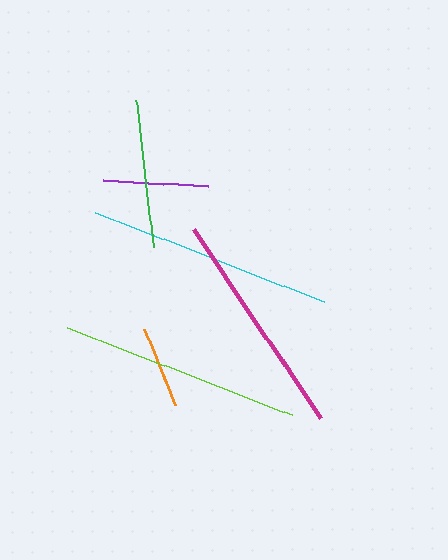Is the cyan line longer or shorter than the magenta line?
The cyan line is longer than the magenta line.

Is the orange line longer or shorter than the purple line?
The purple line is longer than the orange line.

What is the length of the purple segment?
The purple segment is approximately 106 pixels long.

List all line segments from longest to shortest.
From longest to shortest: cyan, lime, magenta, green, purple, orange.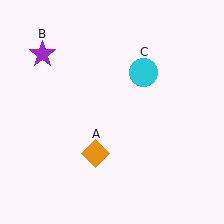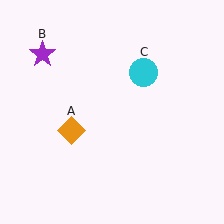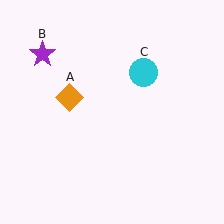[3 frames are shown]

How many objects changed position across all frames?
1 object changed position: orange diamond (object A).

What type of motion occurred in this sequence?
The orange diamond (object A) rotated clockwise around the center of the scene.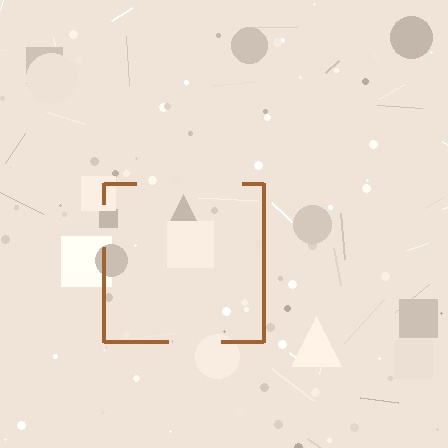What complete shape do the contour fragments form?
The contour fragments form a square.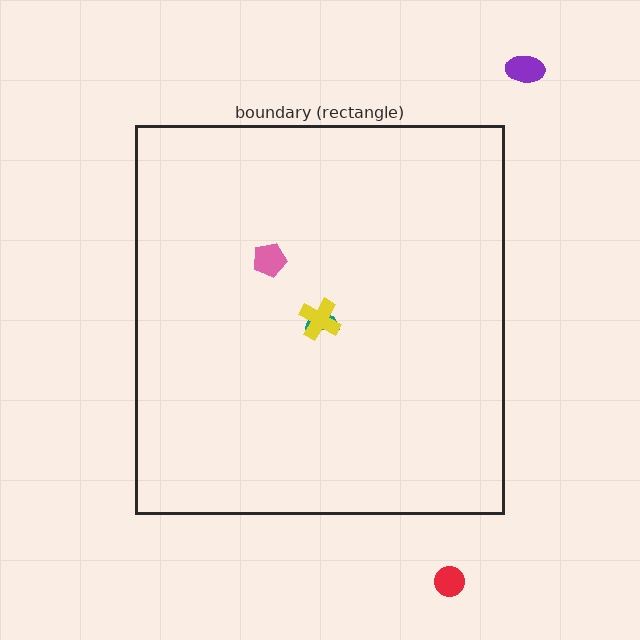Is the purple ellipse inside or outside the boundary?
Outside.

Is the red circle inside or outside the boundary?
Outside.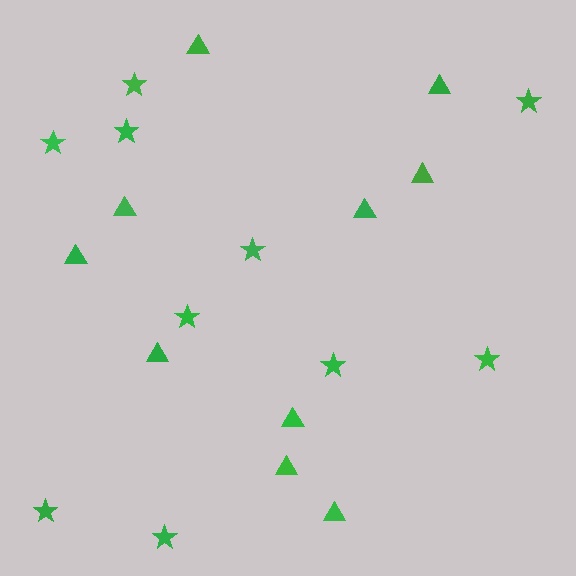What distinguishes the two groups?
There are 2 groups: one group of triangles (10) and one group of stars (10).